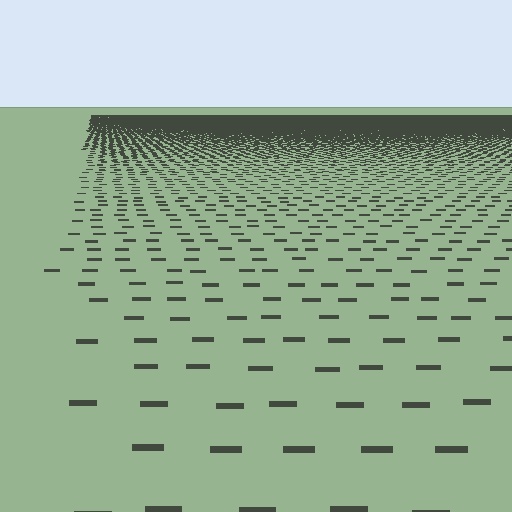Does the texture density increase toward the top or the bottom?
Density increases toward the top.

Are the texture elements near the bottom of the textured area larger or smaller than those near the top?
Larger. Near the bottom, elements are closer to the viewer and appear at a bigger on-screen size.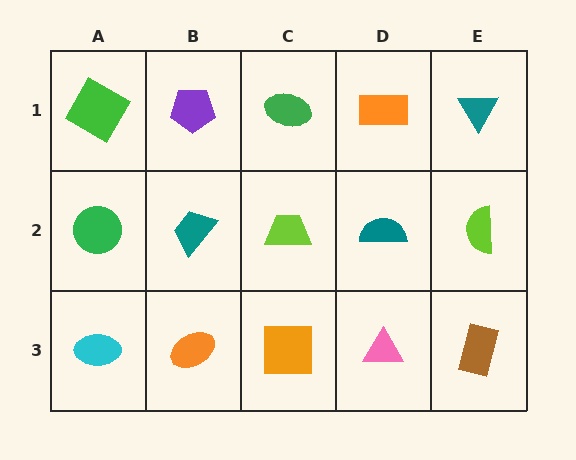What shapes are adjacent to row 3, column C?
A lime trapezoid (row 2, column C), an orange ellipse (row 3, column B), a pink triangle (row 3, column D).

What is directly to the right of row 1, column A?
A purple pentagon.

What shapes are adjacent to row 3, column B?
A teal trapezoid (row 2, column B), a cyan ellipse (row 3, column A), an orange square (row 3, column C).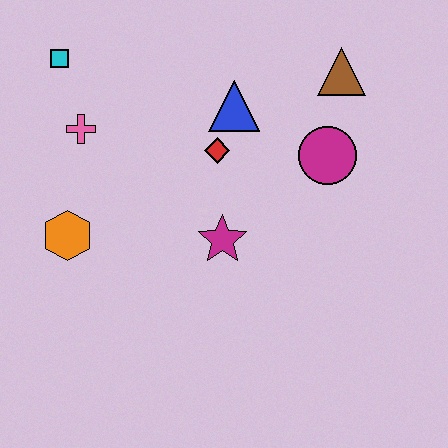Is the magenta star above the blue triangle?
No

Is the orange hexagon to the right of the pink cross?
No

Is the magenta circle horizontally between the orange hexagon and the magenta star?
No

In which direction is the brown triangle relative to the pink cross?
The brown triangle is to the right of the pink cross.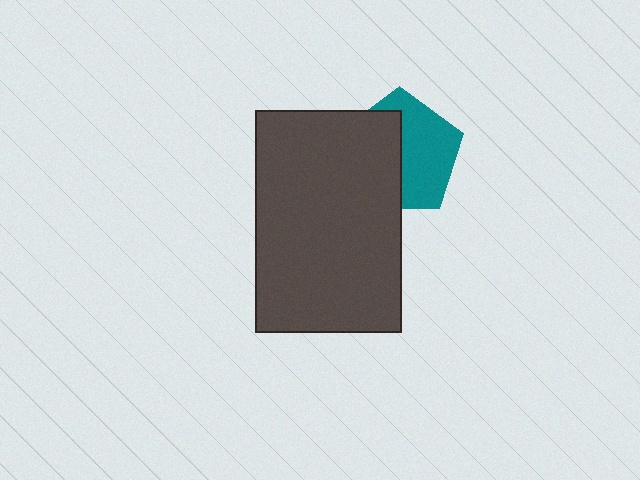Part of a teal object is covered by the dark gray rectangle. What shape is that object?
It is a pentagon.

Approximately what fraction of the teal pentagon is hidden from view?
Roughly 48% of the teal pentagon is hidden behind the dark gray rectangle.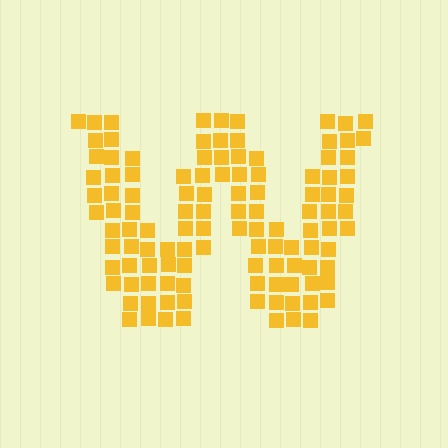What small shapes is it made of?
It is made of small squares.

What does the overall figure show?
The overall figure shows the letter W.